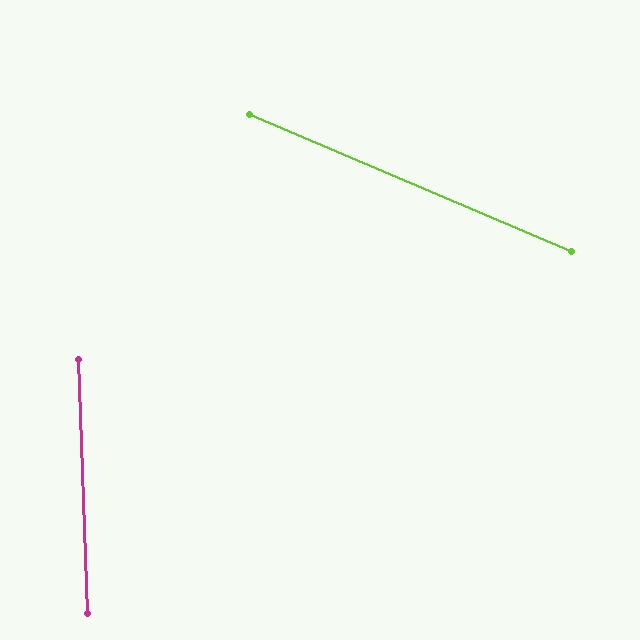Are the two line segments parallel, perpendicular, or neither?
Neither parallel nor perpendicular — they differ by about 65°.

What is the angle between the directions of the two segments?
Approximately 65 degrees.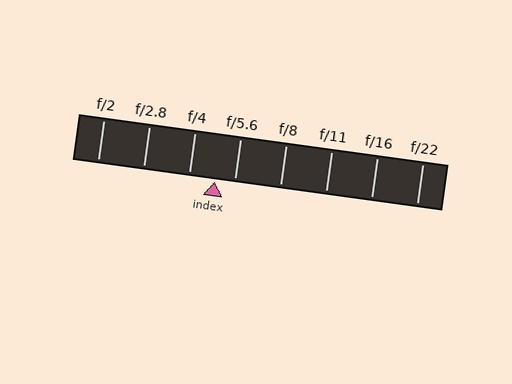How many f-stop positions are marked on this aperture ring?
There are 8 f-stop positions marked.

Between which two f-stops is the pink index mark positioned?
The index mark is between f/4 and f/5.6.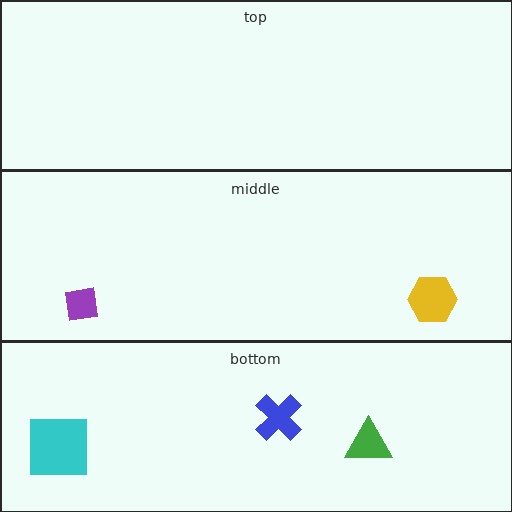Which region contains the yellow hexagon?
The middle region.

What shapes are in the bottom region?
The green triangle, the blue cross, the cyan square.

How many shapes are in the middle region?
2.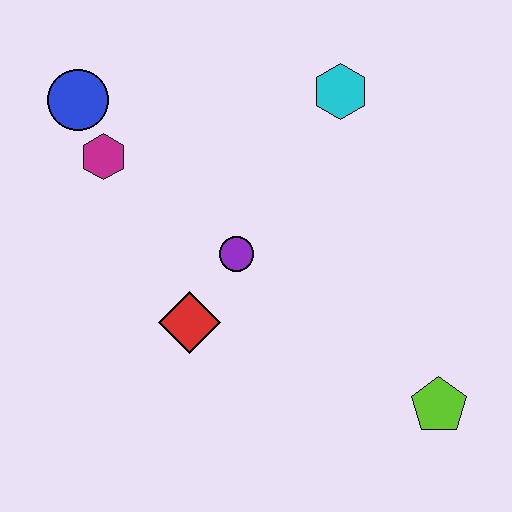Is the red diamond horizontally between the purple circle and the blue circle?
Yes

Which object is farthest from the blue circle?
The lime pentagon is farthest from the blue circle.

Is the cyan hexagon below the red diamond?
No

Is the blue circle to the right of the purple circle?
No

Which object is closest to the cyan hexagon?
The purple circle is closest to the cyan hexagon.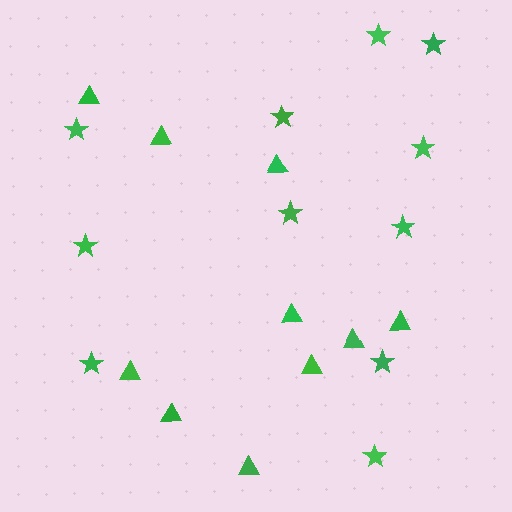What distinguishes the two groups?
There are 2 groups: one group of triangles (10) and one group of stars (11).